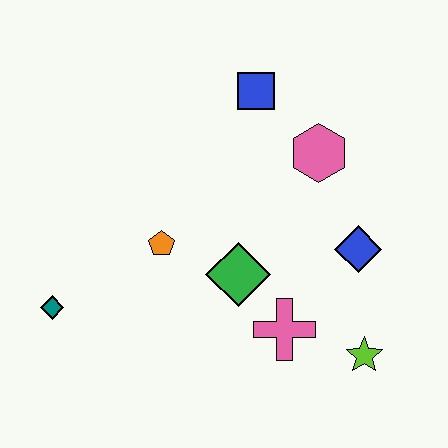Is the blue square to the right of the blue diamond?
No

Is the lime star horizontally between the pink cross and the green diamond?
No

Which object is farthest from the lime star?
The teal diamond is farthest from the lime star.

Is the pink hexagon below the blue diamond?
No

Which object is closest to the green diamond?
The pink cross is closest to the green diamond.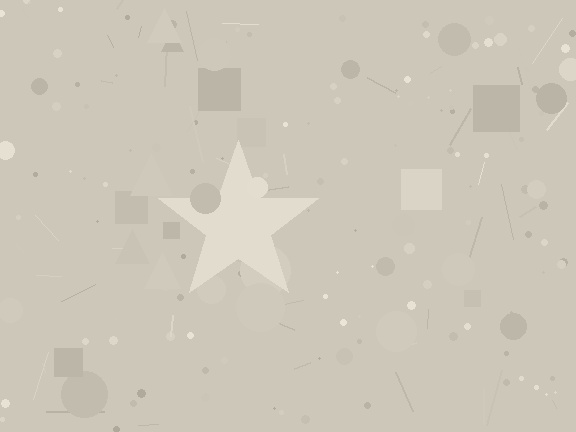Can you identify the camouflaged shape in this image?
The camouflaged shape is a star.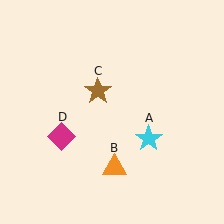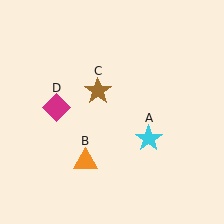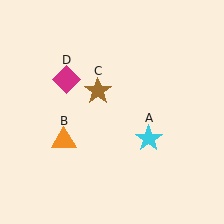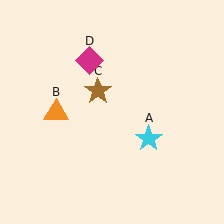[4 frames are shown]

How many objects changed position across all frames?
2 objects changed position: orange triangle (object B), magenta diamond (object D).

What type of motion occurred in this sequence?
The orange triangle (object B), magenta diamond (object D) rotated clockwise around the center of the scene.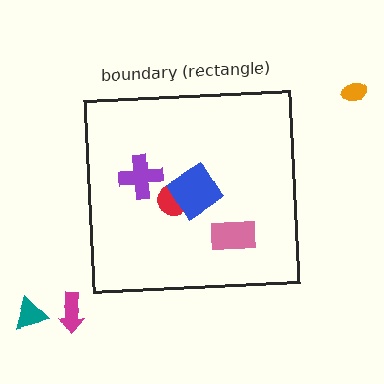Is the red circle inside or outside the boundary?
Inside.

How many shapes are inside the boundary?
4 inside, 3 outside.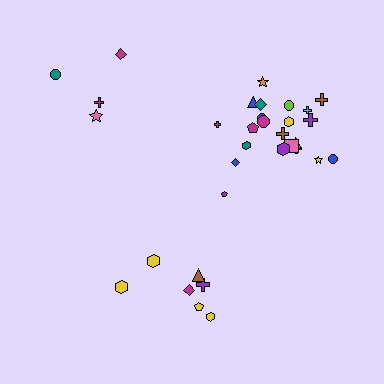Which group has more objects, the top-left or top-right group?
The top-right group.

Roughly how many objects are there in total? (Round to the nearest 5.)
Roughly 35 objects in total.